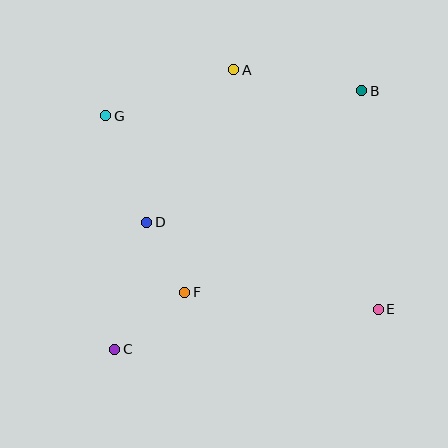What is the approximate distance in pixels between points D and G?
The distance between D and G is approximately 114 pixels.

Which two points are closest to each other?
Points D and F are closest to each other.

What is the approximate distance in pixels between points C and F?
The distance between C and F is approximately 90 pixels.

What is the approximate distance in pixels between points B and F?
The distance between B and F is approximately 268 pixels.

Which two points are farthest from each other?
Points B and C are farthest from each other.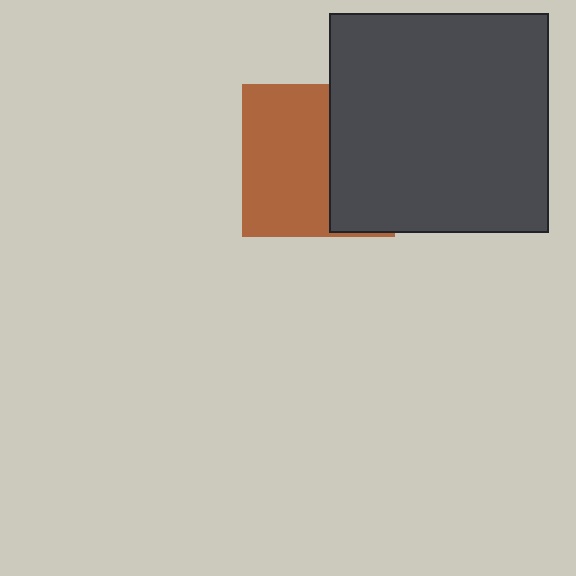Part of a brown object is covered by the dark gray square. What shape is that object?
It is a square.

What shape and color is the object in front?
The object in front is a dark gray square.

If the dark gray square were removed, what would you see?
You would see the complete brown square.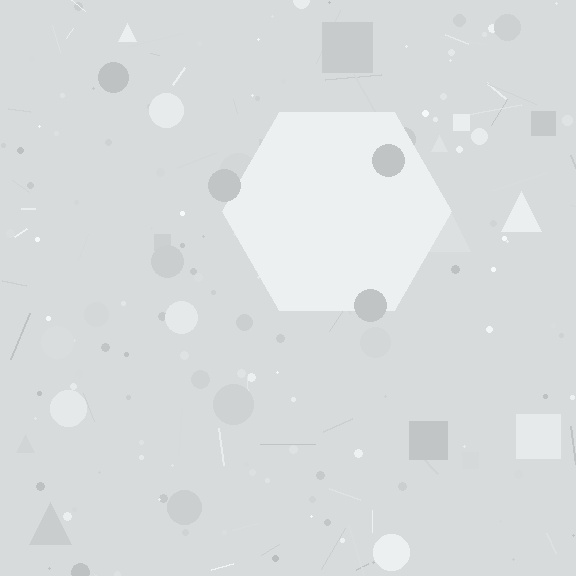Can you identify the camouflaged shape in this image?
The camouflaged shape is a hexagon.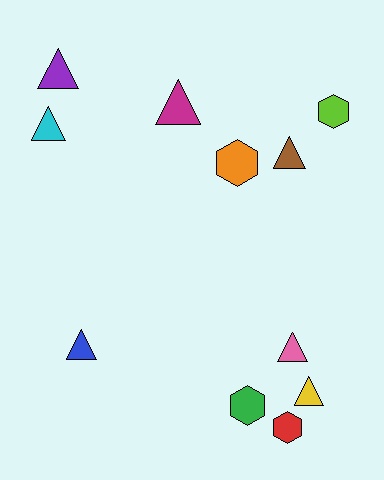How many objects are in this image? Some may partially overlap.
There are 11 objects.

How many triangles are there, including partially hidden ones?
There are 7 triangles.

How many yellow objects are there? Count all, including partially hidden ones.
There is 1 yellow object.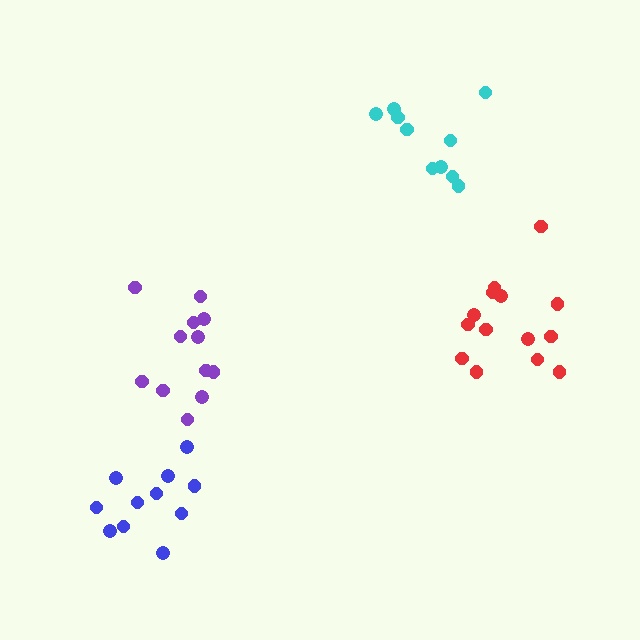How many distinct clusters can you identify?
There are 4 distinct clusters.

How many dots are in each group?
Group 1: 14 dots, Group 2: 10 dots, Group 3: 12 dots, Group 4: 11 dots (47 total).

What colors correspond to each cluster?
The clusters are colored: red, cyan, purple, blue.